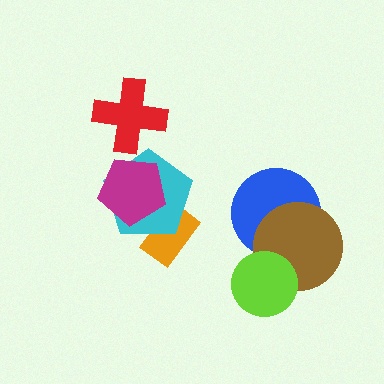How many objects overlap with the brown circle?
2 objects overlap with the brown circle.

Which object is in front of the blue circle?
The brown circle is in front of the blue circle.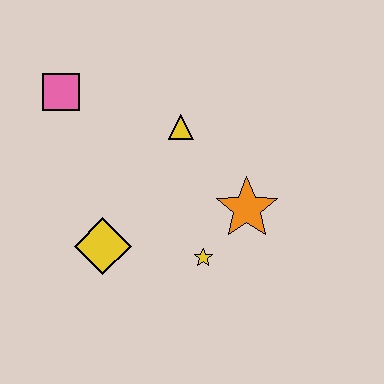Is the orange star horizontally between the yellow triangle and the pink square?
No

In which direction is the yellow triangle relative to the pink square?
The yellow triangle is to the right of the pink square.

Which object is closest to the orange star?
The yellow star is closest to the orange star.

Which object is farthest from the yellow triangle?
The yellow diamond is farthest from the yellow triangle.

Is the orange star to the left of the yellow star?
No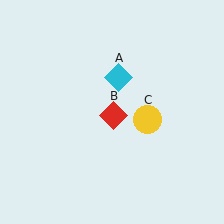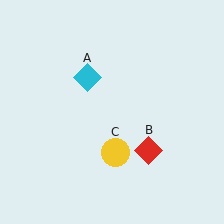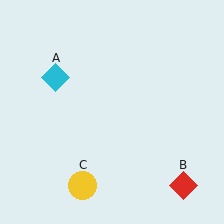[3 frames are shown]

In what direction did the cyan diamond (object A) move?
The cyan diamond (object A) moved left.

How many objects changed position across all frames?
3 objects changed position: cyan diamond (object A), red diamond (object B), yellow circle (object C).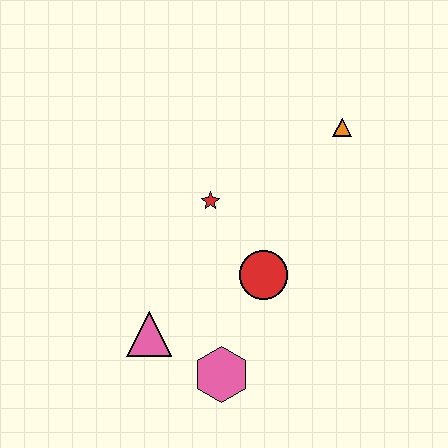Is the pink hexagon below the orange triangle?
Yes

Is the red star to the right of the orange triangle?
No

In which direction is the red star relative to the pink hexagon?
The red star is above the pink hexagon.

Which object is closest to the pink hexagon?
The pink triangle is closest to the pink hexagon.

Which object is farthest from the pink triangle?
The orange triangle is farthest from the pink triangle.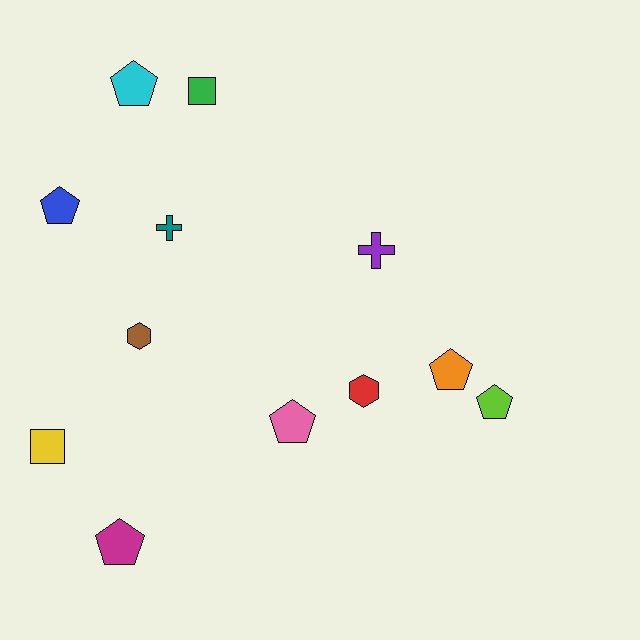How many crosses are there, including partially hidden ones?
There are 2 crosses.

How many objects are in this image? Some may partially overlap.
There are 12 objects.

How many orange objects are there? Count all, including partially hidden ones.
There is 1 orange object.